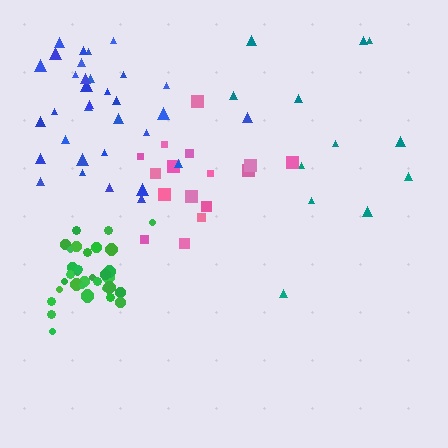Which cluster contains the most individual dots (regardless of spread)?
Green (33).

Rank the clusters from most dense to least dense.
green, blue, pink, teal.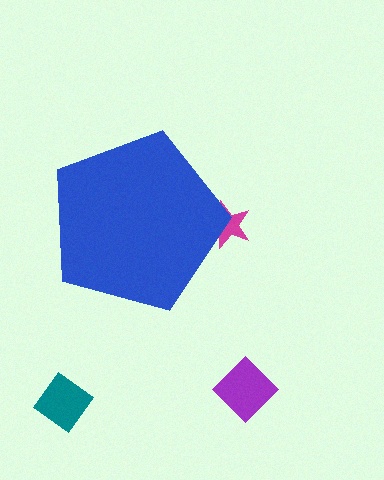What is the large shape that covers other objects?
A blue pentagon.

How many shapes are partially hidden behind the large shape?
1 shape is partially hidden.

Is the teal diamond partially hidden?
No, the teal diamond is fully visible.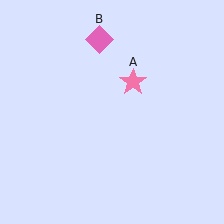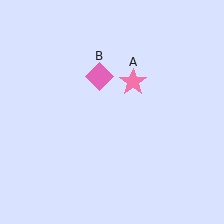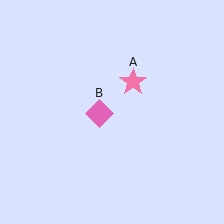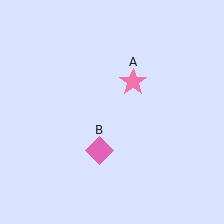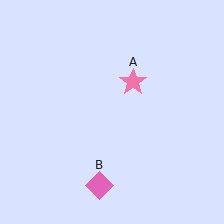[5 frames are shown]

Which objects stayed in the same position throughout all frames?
Pink star (object A) remained stationary.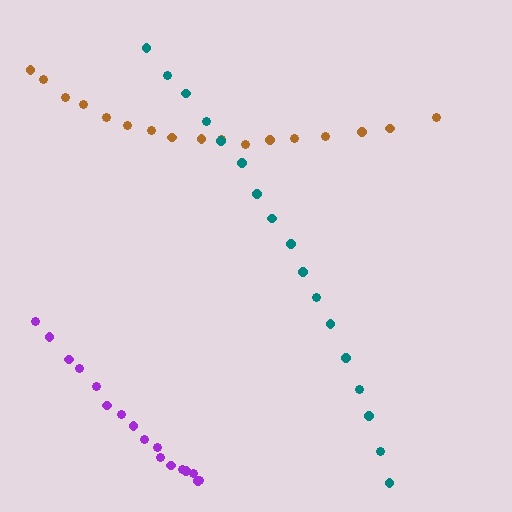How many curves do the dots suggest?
There are 3 distinct paths.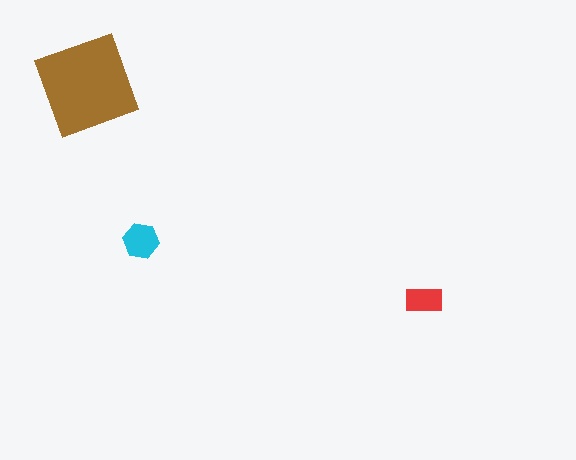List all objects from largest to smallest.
The brown diamond, the cyan hexagon, the red rectangle.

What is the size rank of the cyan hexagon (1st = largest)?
2nd.